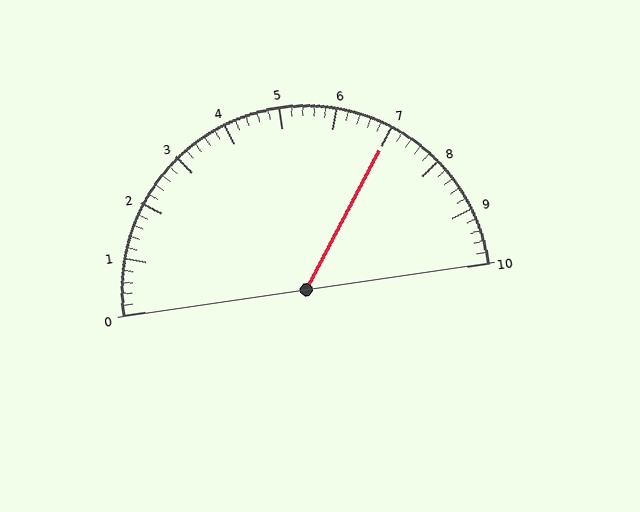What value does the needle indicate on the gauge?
The needle indicates approximately 7.0.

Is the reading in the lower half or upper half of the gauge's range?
The reading is in the upper half of the range (0 to 10).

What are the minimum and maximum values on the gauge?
The gauge ranges from 0 to 10.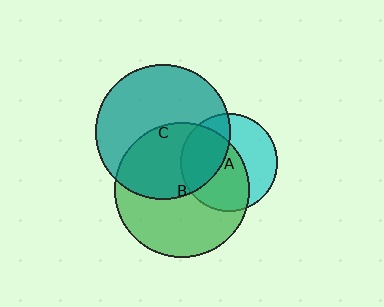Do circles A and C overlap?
Yes.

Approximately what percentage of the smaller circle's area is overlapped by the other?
Approximately 35%.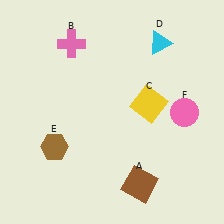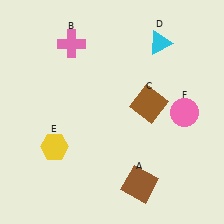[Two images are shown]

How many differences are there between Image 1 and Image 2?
There are 2 differences between the two images.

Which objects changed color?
C changed from yellow to brown. E changed from brown to yellow.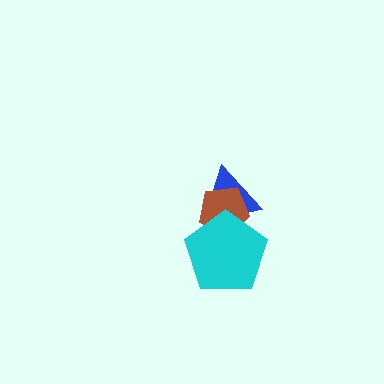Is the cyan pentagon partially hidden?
No, no other shape covers it.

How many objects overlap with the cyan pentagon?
2 objects overlap with the cyan pentagon.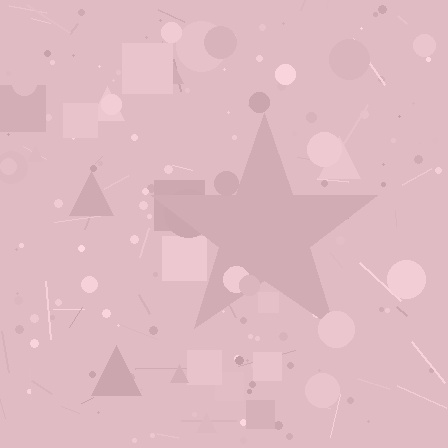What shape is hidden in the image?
A star is hidden in the image.